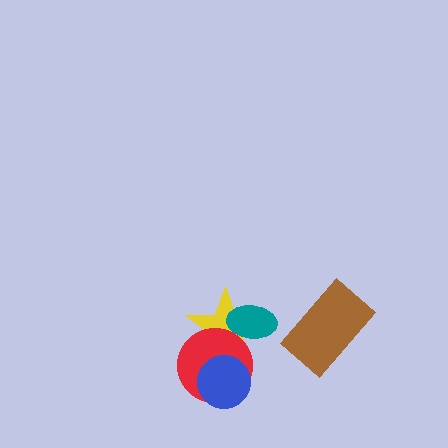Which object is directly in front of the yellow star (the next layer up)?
The red circle is directly in front of the yellow star.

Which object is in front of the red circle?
The blue circle is in front of the red circle.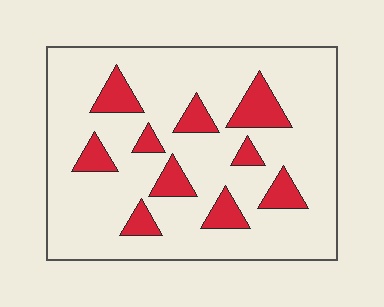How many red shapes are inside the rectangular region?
10.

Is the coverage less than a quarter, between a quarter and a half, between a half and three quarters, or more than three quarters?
Less than a quarter.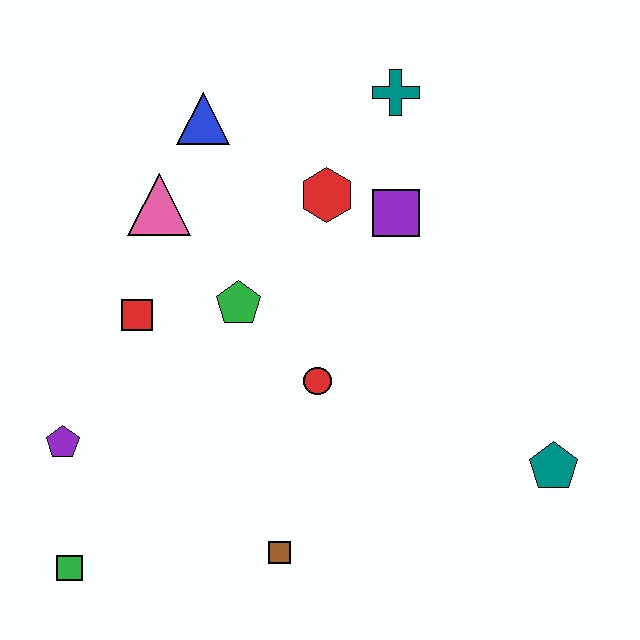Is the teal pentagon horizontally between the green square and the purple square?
No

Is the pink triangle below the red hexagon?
Yes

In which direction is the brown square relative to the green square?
The brown square is to the right of the green square.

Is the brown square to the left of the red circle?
Yes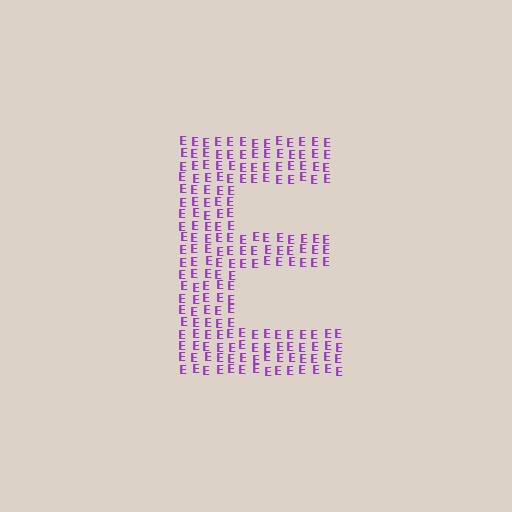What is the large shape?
The large shape is the letter E.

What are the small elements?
The small elements are letter E's.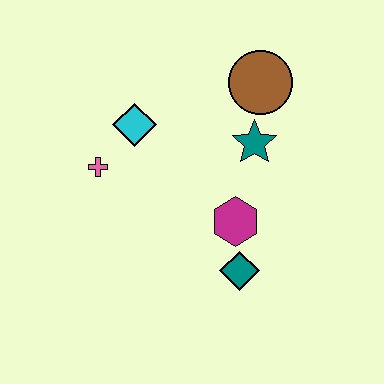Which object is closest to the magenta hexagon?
The teal diamond is closest to the magenta hexagon.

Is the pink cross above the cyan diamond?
No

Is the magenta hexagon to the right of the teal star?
No